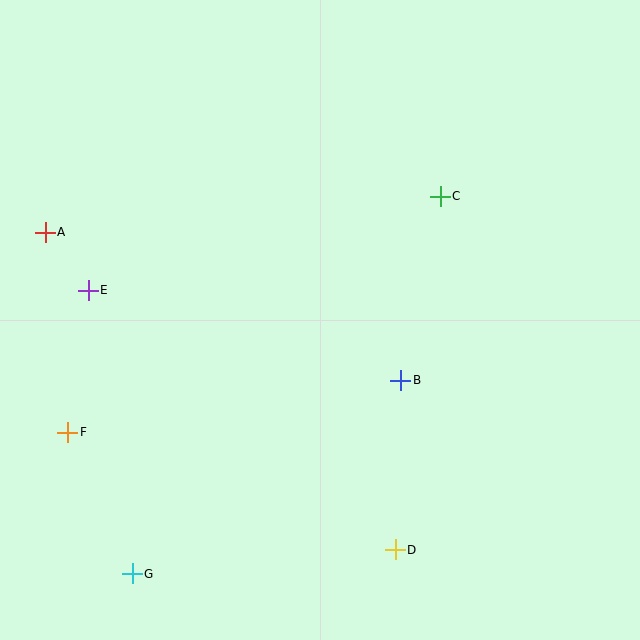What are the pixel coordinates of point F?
Point F is at (68, 432).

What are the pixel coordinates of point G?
Point G is at (132, 574).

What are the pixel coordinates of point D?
Point D is at (395, 550).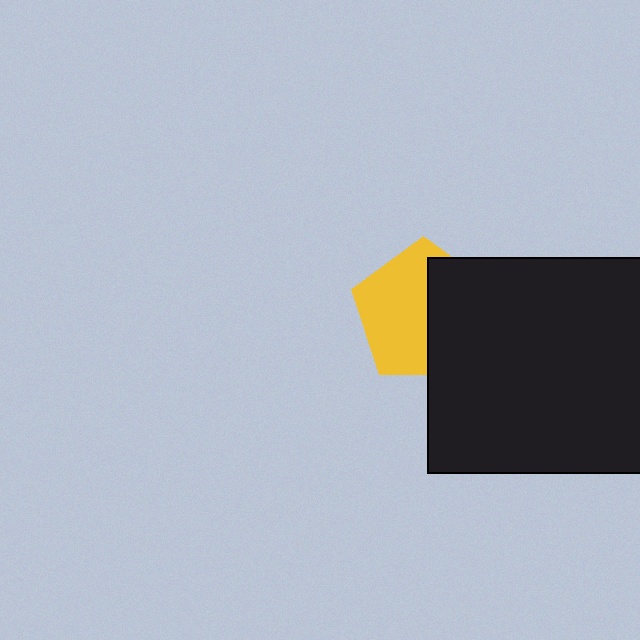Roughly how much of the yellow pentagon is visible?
About half of it is visible (roughly 55%).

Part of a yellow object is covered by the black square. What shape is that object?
It is a pentagon.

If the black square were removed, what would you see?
You would see the complete yellow pentagon.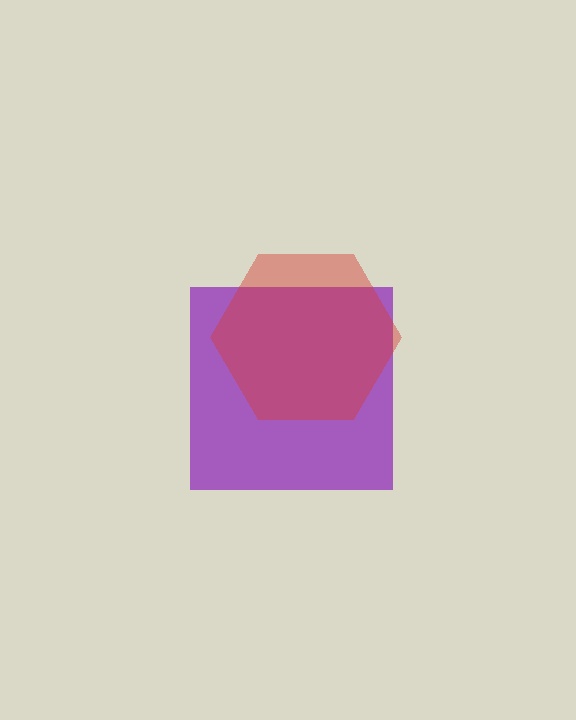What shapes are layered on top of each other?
The layered shapes are: a purple square, a red hexagon.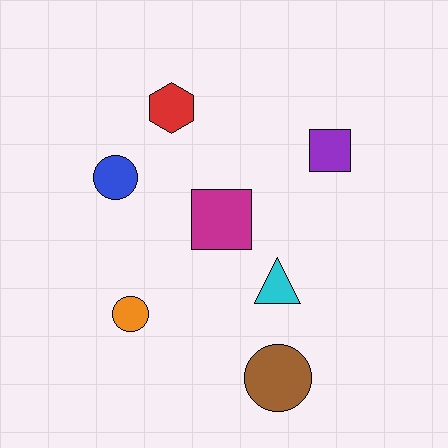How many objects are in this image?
There are 7 objects.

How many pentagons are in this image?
There are no pentagons.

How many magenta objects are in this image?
There is 1 magenta object.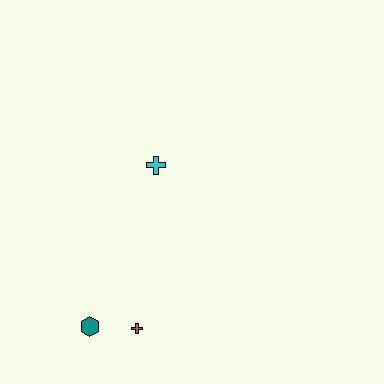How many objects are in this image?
There are 3 objects.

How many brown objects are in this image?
There is 1 brown object.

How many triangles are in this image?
There are no triangles.